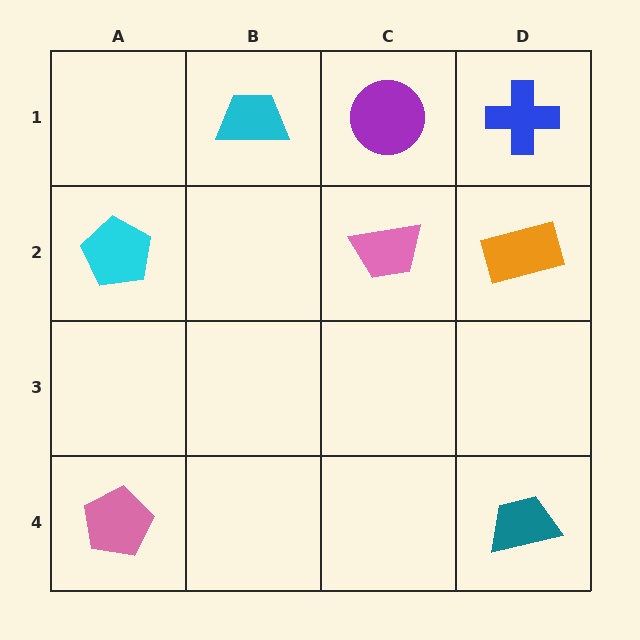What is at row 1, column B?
A cyan trapezoid.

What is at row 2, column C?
A pink trapezoid.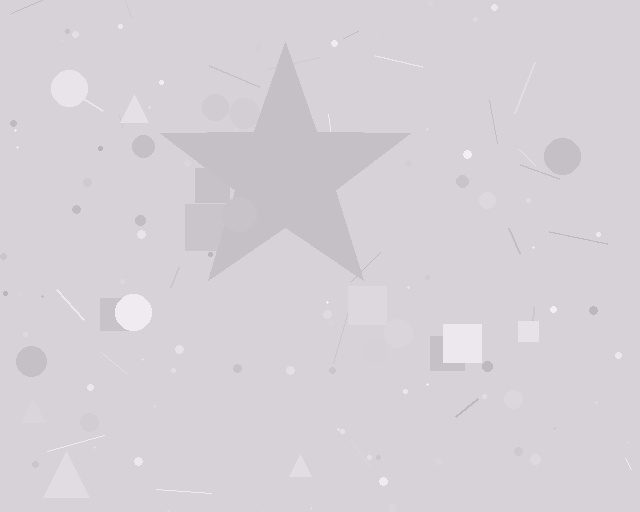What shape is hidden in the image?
A star is hidden in the image.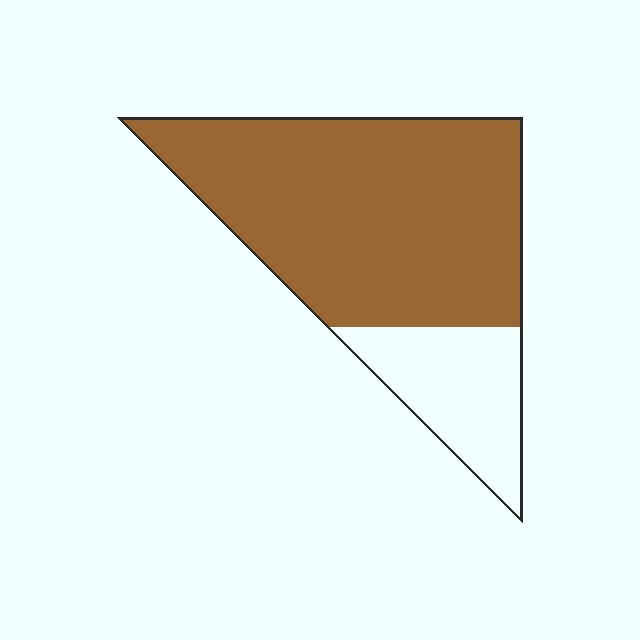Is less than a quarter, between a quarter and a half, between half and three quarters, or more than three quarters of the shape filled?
More than three quarters.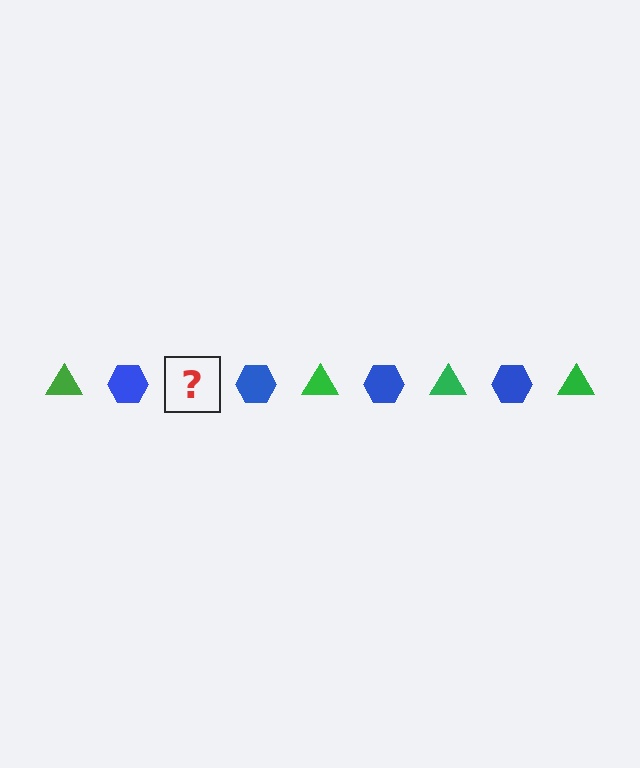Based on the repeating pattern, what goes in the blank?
The blank should be a green triangle.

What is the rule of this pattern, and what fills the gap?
The rule is that the pattern alternates between green triangle and blue hexagon. The gap should be filled with a green triangle.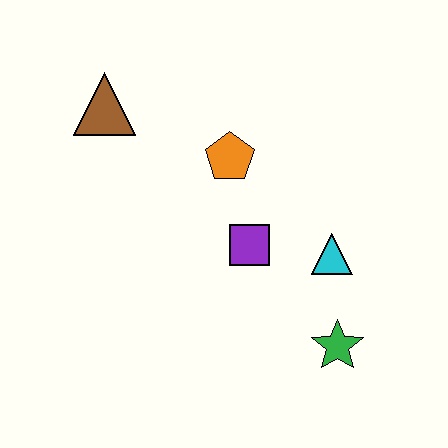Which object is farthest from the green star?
The brown triangle is farthest from the green star.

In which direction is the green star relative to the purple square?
The green star is below the purple square.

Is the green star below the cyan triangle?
Yes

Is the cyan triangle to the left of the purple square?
No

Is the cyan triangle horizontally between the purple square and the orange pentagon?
No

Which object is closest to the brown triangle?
The orange pentagon is closest to the brown triangle.